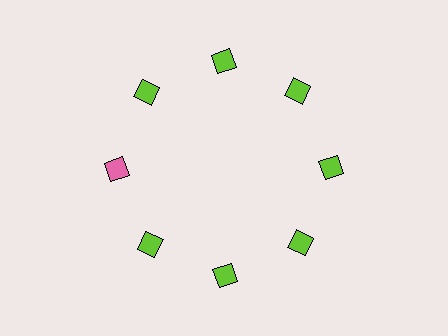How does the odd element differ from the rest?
It has a different color: pink instead of lime.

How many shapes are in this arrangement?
There are 8 shapes arranged in a ring pattern.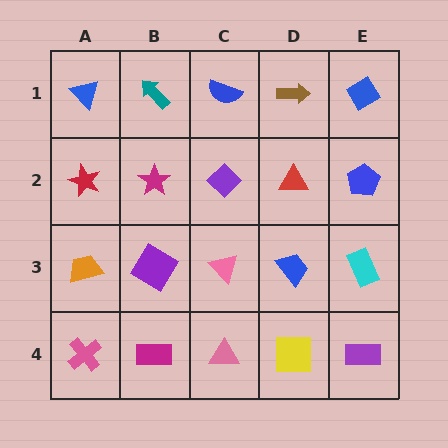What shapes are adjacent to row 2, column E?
A blue diamond (row 1, column E), a cyan rectangle (row 3, column E), a red triangle (row 2, column D).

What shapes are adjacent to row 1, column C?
A purple diamond (row 2, column C), a teal arrow (row 1, column B), a brown arrow (row 1, column D).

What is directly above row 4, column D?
A blue trapezoid.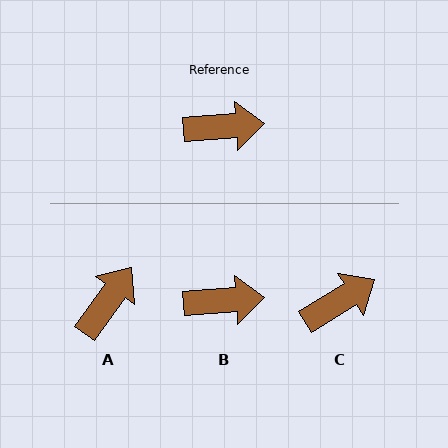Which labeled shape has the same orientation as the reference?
B.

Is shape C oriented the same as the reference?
No, it is off by about 27 degrees.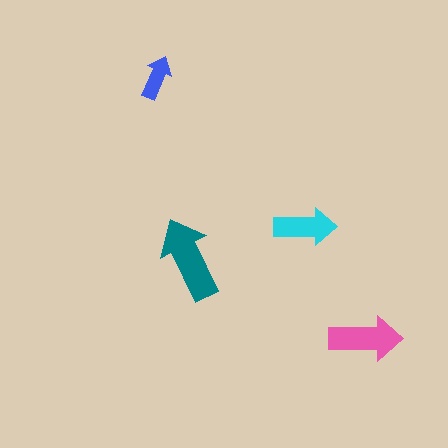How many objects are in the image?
There are 4 objects in the image.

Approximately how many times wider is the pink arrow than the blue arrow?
About 1.5 times wider.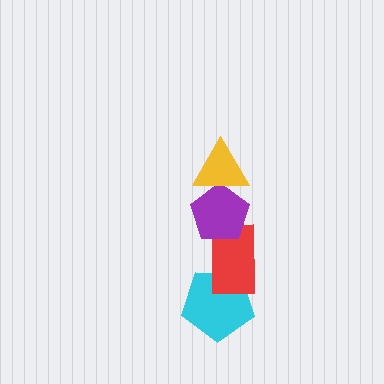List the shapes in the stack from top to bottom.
From top to bottom: the yellow triangle, the purple pentagon, the red rectangle, the cyan pentagon.